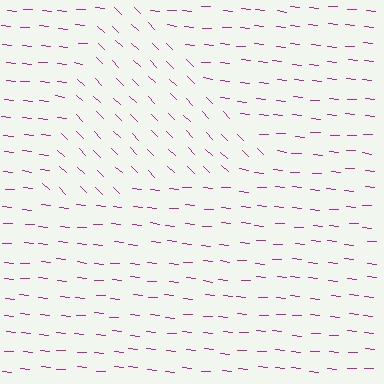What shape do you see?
I see a triangle.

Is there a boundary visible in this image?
Yes, there is a texture boundary formed by a change in line orientation.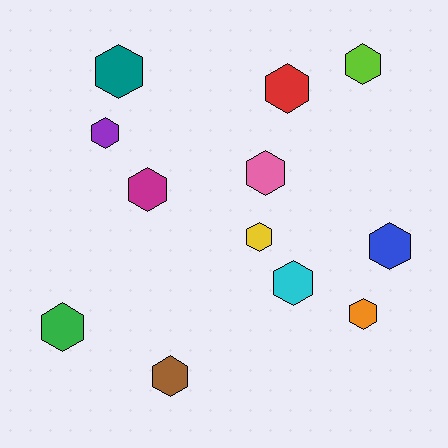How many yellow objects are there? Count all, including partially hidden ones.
There is 1 yellow object.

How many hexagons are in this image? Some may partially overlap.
There are 12 hexagons.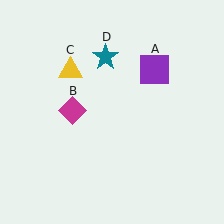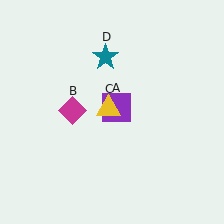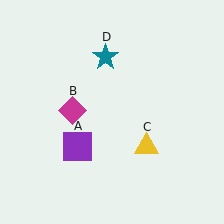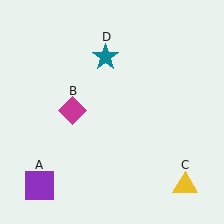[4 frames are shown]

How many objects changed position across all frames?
2 objects changed position: purple square (object A), yellow triangle (object C).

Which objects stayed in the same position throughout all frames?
Magenta diamond (object B) and teal star (object D) remained stationary.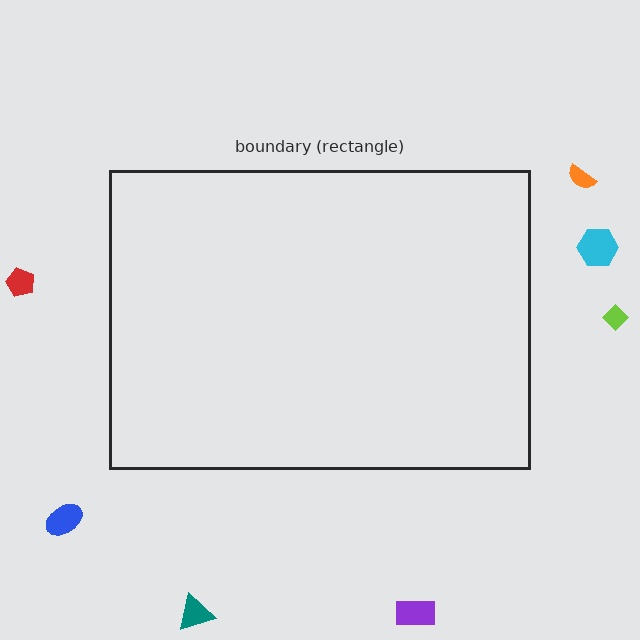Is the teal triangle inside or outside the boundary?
Outside.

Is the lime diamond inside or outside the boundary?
Outside.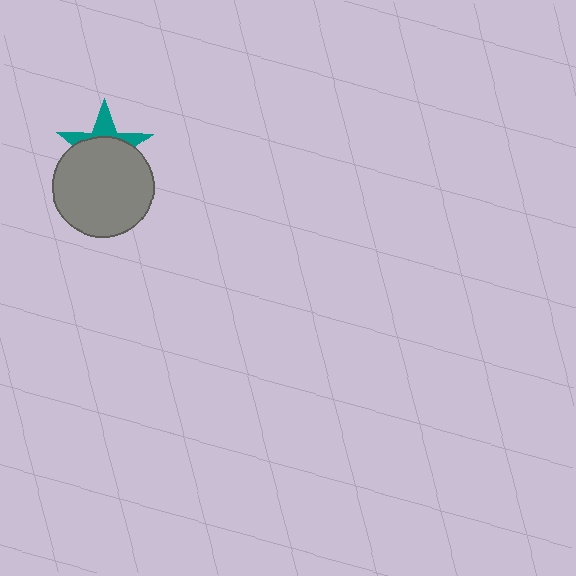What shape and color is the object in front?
The object in front is a gray circle.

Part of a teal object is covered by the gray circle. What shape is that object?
It is a star.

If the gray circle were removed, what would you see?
You would see the complete teal star.